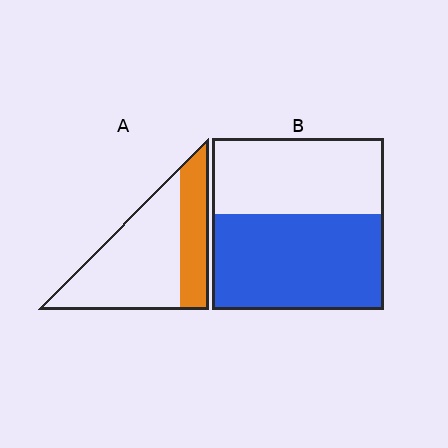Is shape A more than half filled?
No.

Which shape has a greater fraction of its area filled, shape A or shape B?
Shape B.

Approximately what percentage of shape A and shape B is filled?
A is approximately 30% and B is approximately 55%.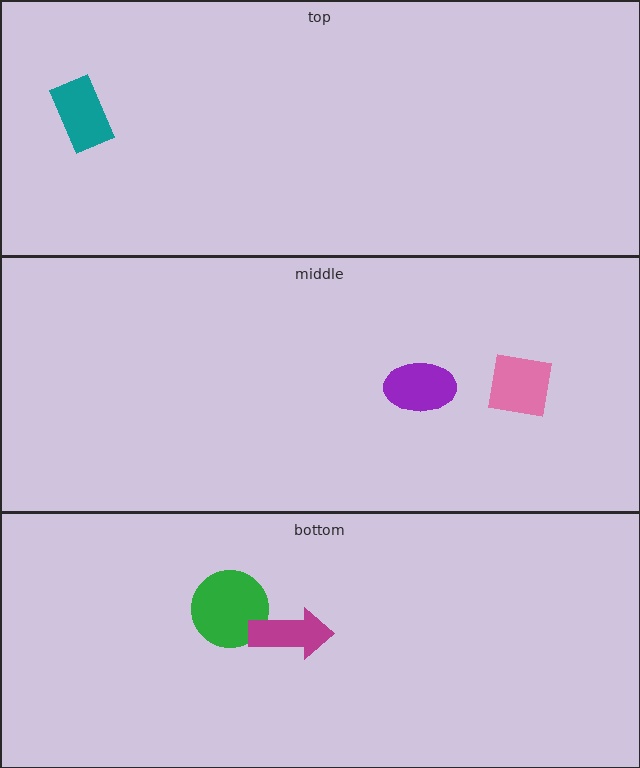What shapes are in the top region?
The teal rectangle.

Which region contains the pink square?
The middle region.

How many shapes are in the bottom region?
2.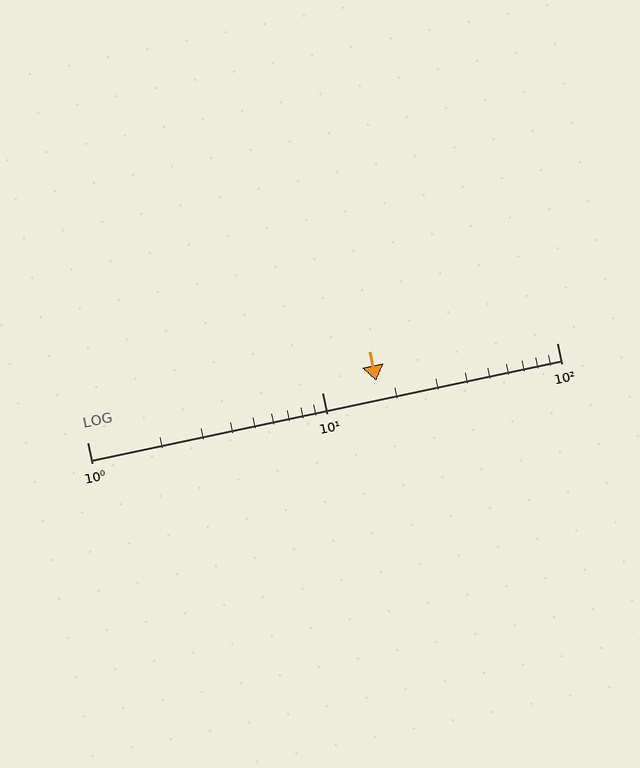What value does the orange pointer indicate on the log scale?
The pointer indicates approximately 17.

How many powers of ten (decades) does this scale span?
The scale spans 2 decades, from 1 to 100.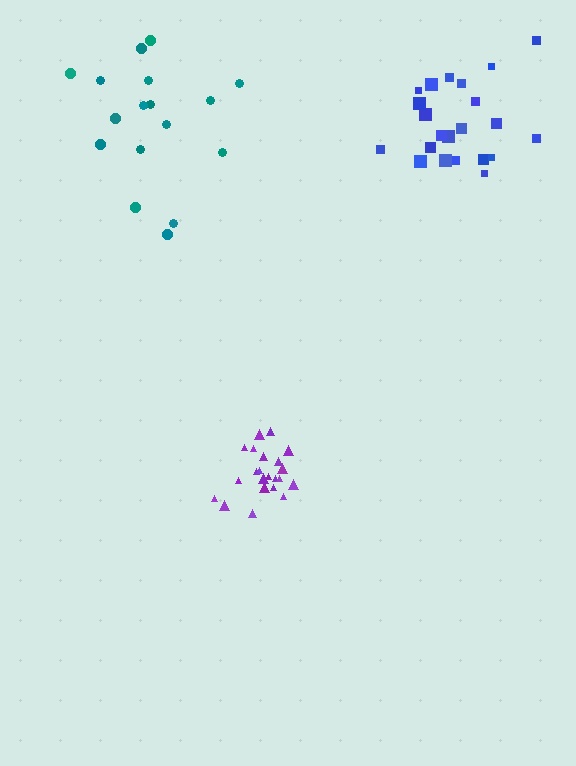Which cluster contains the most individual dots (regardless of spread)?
Blue (22).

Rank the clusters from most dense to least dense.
purple, blue, teal.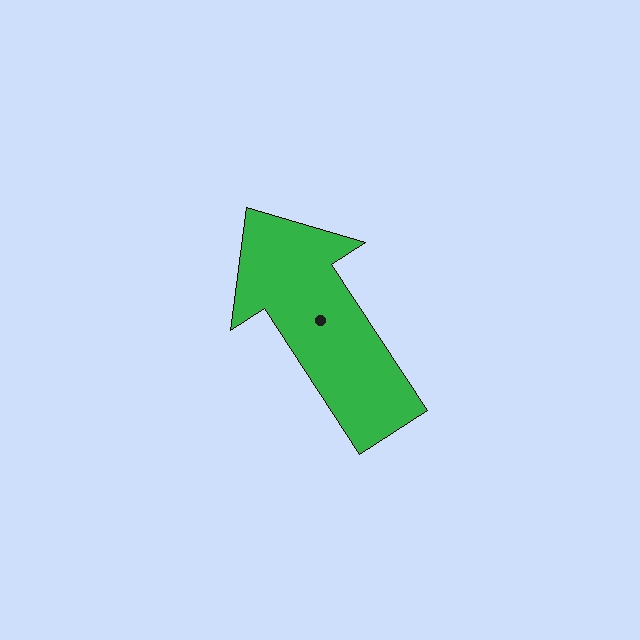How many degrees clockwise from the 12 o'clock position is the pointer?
Approximately 327 degrees.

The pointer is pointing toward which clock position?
Roughly 11 o'clock.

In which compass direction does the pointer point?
Northwest.